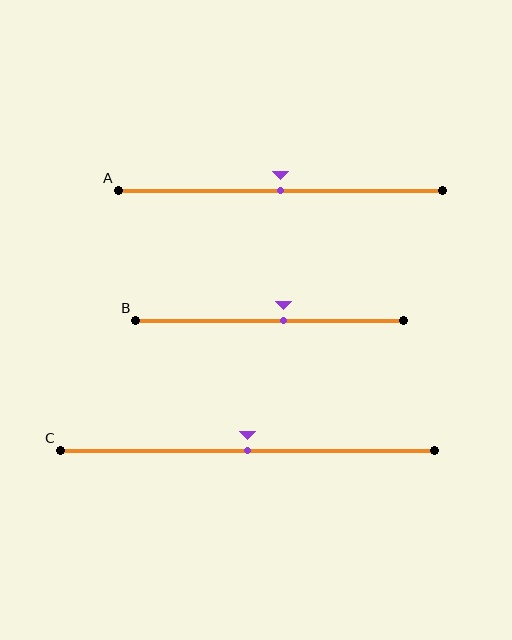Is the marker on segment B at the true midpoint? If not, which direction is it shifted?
No, the marker on segment B is shifted to the right by about 5% of the segment length.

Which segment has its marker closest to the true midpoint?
Segment A has its marker closest to the true midpoint.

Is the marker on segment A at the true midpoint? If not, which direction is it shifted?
Yes, the marker on segment A is at the true midpoint.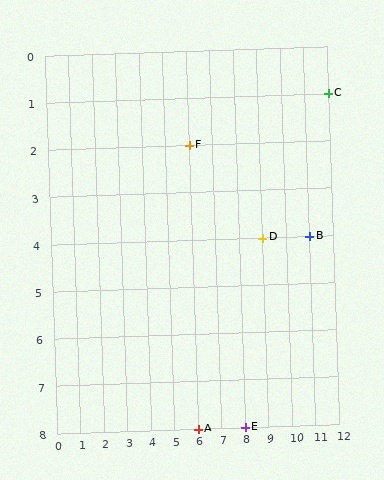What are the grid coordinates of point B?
Point B is at grid coordinates (11, 4).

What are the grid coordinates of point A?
Point A is at grid coordinates (6, 8).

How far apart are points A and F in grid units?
Points A and F are 6 rows apart.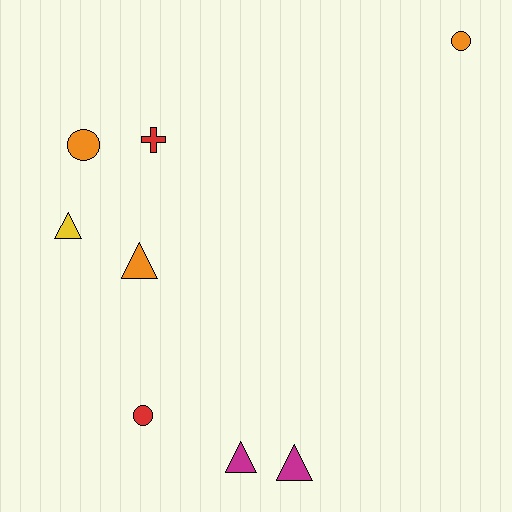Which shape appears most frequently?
Triangle, with 4 objects.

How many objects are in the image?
There are 8 objects.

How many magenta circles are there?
There are no magenta circles.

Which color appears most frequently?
Orange, with 3 objects.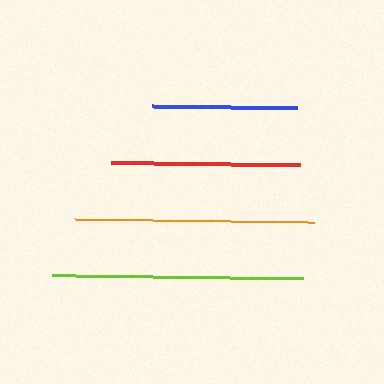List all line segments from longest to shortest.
From longest to shortest: lime, orange, red, blue.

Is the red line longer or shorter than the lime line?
The lime line is longer than the red line.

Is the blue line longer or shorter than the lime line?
The lime line is longer than the blue line.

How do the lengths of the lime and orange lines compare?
The lime and orange lines are approximately the same length.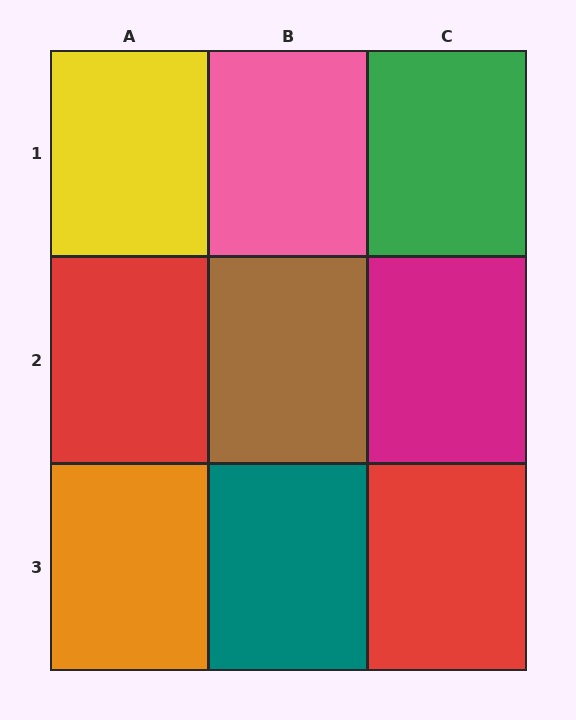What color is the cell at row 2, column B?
Brown.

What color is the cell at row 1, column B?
Pink.